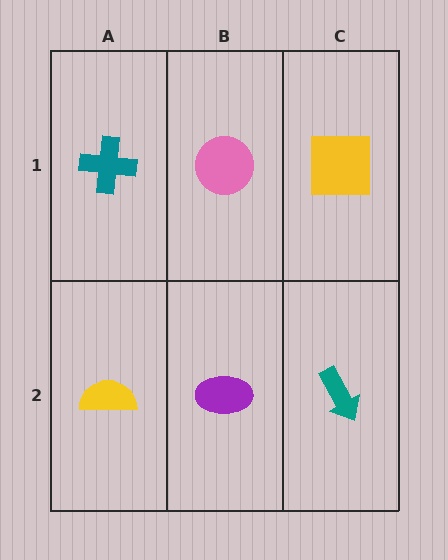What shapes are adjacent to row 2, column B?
A pink circle (row 1, column B), a yellow semicircle (row 2, column A), a teal arrow (row 2, column C).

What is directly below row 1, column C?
A teal arrow.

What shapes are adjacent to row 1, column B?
A purple ellipse (row 2, column B), a teal cross (row 1, column A), a yellow square (row 1, column C).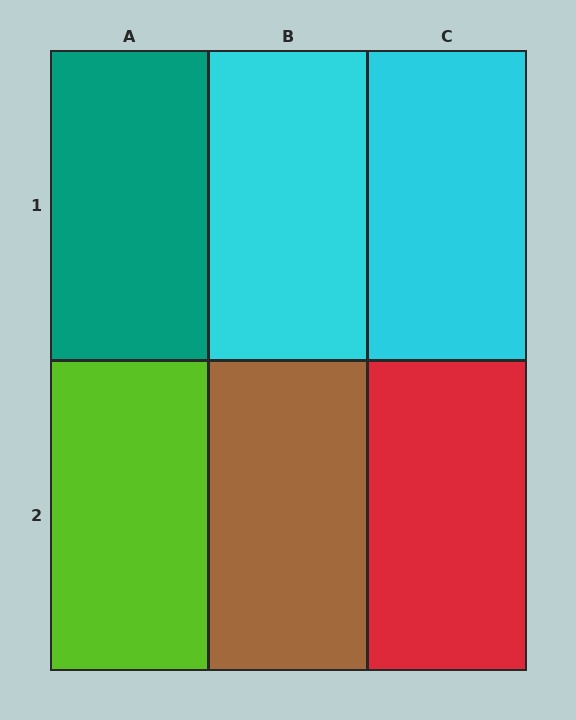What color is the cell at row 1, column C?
Cyan.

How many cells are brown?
1 cell is brown.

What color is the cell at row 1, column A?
Teal.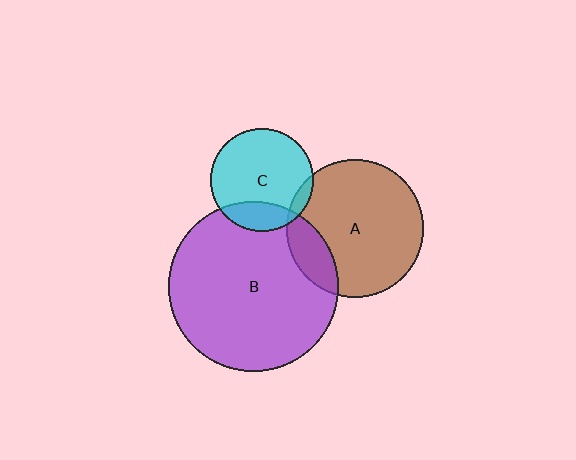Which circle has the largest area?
Circle B (purple).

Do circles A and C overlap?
Yes.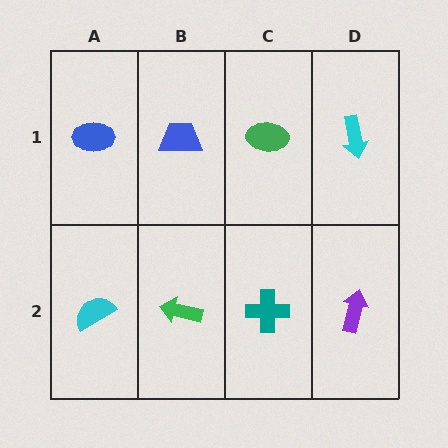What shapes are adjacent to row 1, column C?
A teal cross (row 2, column C), a blue trapezoid (row 1, column B), a cyan arrow (row 1, column D).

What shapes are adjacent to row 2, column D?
A cyan arrow (row 1, column D), a teal cross (row 2, column C).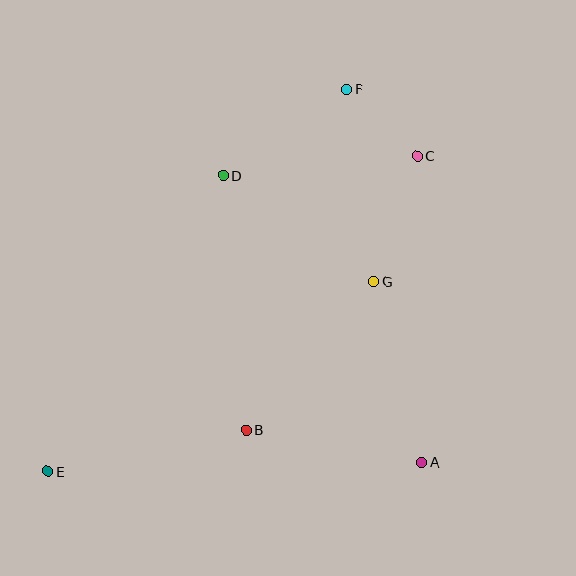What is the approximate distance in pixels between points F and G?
The distance between F and G is approximately 194 pixels.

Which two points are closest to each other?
Points C and F are closest to each other.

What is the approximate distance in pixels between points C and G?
The distance between C and G is approximately 133 pixels.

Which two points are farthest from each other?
Points C and E are farthest from each other.